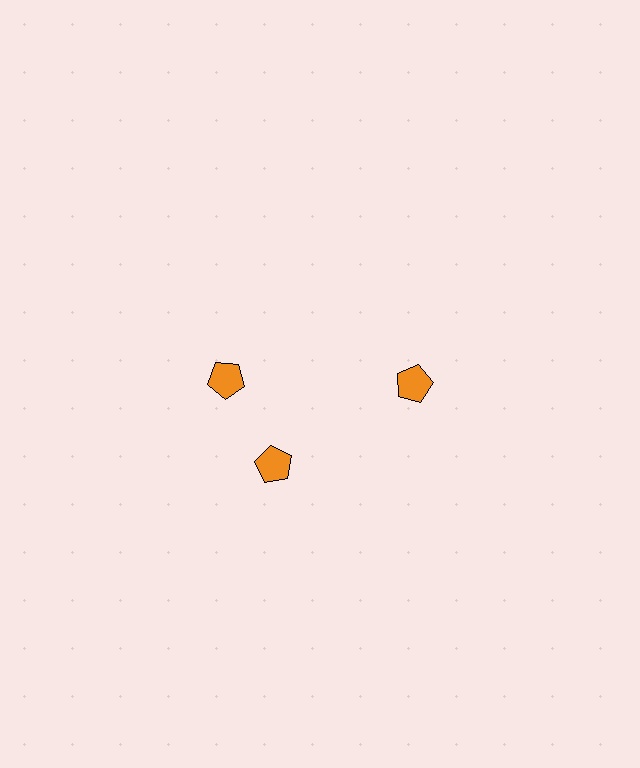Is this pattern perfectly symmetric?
No. The 3 orange pentagons are arranged in a ring, but one element near the 11 o'clock position is rotated out of alignment along the ring, breaking the 3-fold rotational symmetry.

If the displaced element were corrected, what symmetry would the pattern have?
It would have 3-fold rotational symmetry — the pattern would map onto itself every 120 degrees.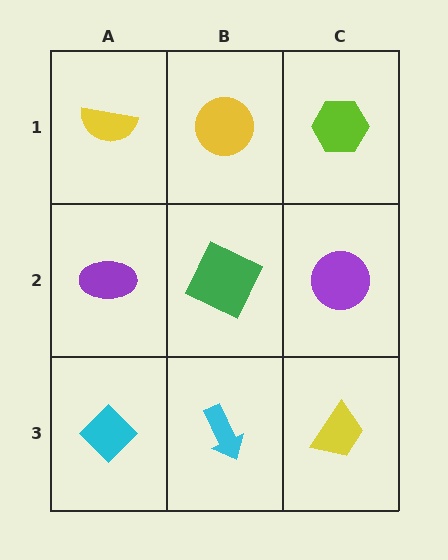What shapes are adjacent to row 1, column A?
A purple ellipse (row 2, column A), a yellow circle (row 1, column B).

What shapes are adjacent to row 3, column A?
A purple ellipse (row 2, column A), a cyan arrow (row 3, column B).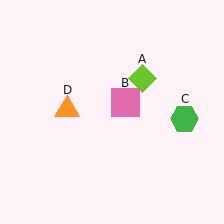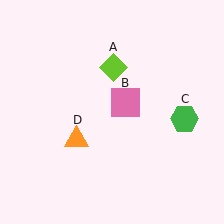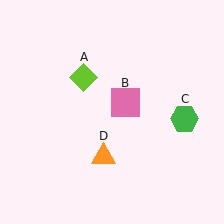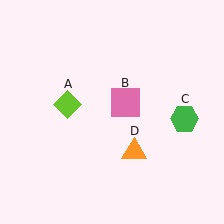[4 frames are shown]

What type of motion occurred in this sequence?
The lime diamond (object A), orange triangle (object D) rotated counterclockwise around the center of the scene.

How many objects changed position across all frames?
2 objects changed position: lime diamond (object A), orange triangle (object D).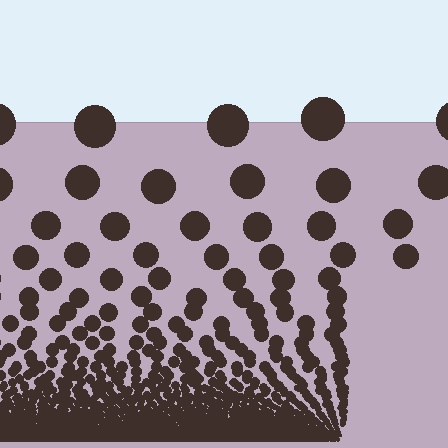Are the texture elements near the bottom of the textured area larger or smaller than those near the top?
Smaller. The gradient is inverted — elements near the bottom are smaller and denser.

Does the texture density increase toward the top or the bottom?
Density increases toward the bottom.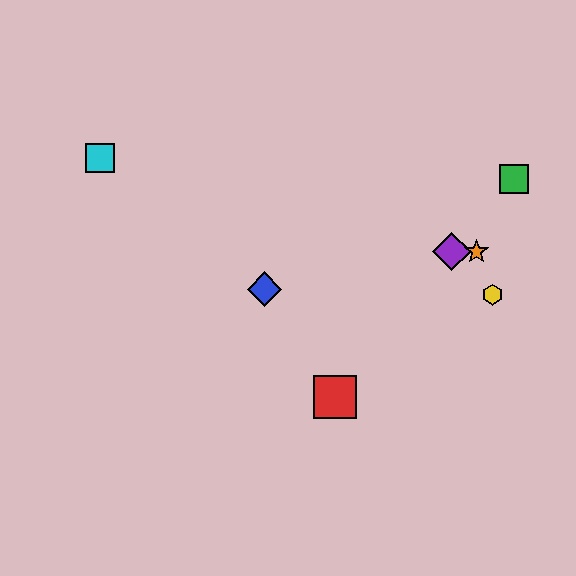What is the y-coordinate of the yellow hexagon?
The yellow hexagon is at y≈295.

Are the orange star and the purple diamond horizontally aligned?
Yes, both are at y≈252.